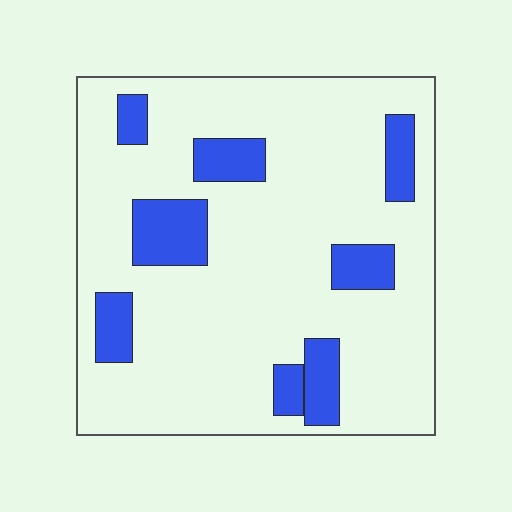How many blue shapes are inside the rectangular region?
8.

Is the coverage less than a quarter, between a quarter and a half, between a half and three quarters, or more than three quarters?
Less than a quarter.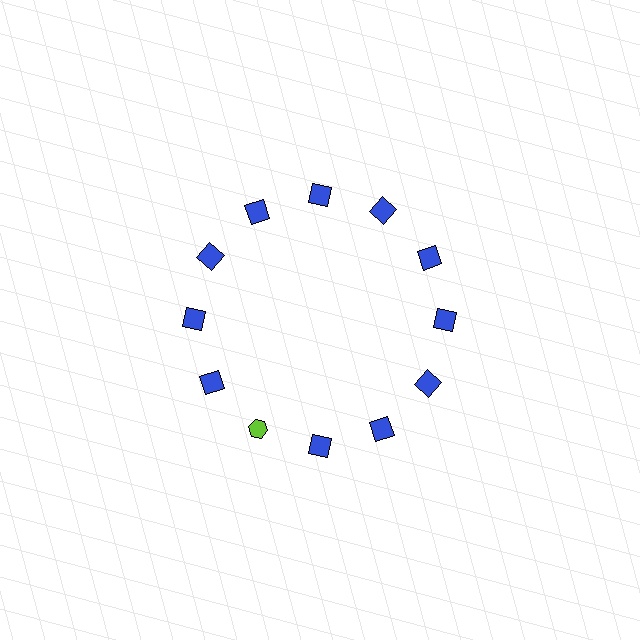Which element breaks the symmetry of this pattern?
The lime hexagon at roughly the 7 o'clock position breaks the symmetry. All other shapes are blue squares.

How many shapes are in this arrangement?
There are 12 shapes arranged in a ring pattern.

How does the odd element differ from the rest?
It differs in both color (lime instead of blue) and shape (hexagon instead of square).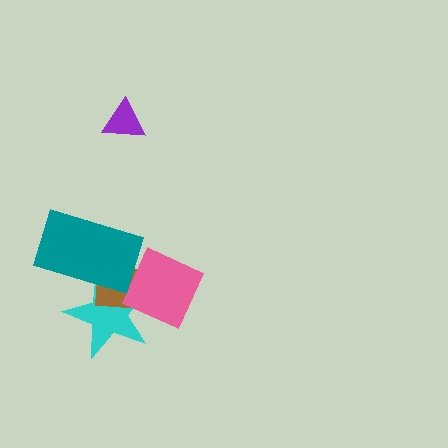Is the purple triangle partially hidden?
No, no other shape covers it.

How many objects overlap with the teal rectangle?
2 objects overlap with the teal rectangle.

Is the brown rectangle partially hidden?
Yes, it is partially covered by another shape.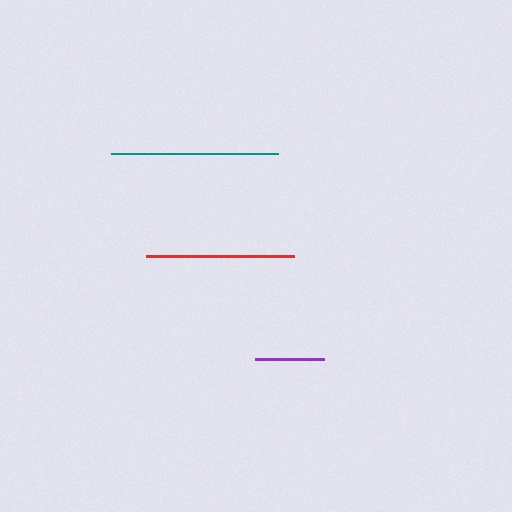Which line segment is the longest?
The teal line is the longest at approximately 168 pixels.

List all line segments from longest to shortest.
From longest to shortest: teal, red, purple.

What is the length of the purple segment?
The purple segment is approximately 69 pixels long.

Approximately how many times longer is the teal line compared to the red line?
The teal line is approximately 1.1 times the length of the red line.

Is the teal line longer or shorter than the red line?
The teal line is longer than the red line.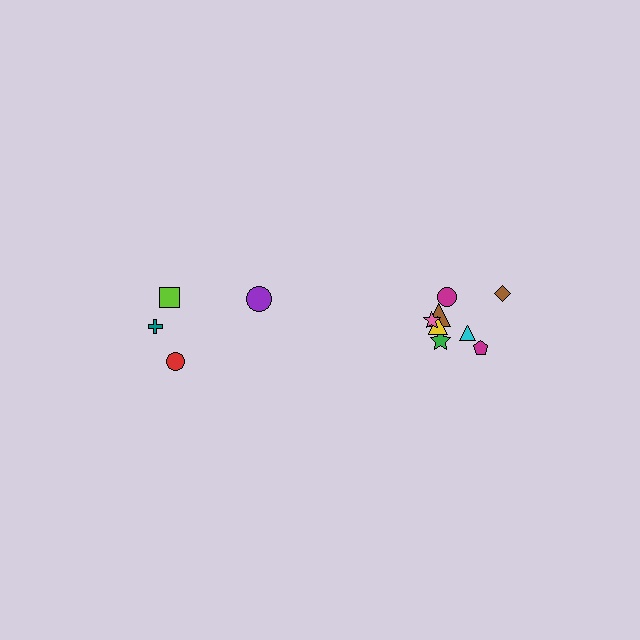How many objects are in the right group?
There are 8 objects.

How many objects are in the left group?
There are 4 objects.